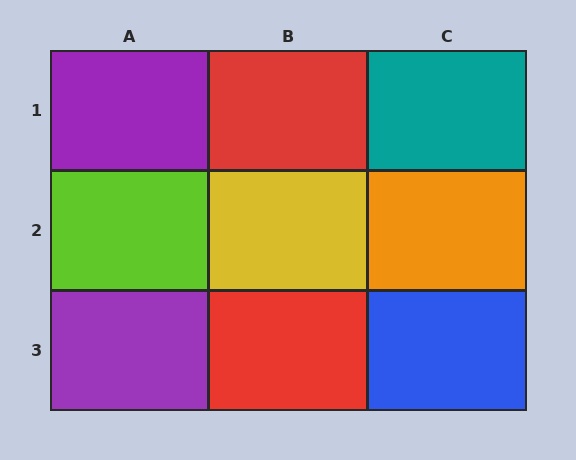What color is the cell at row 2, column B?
Yellow.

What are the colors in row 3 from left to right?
Purple, red, blue.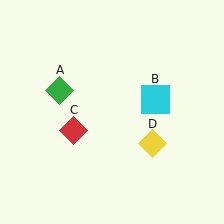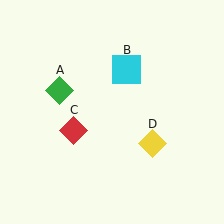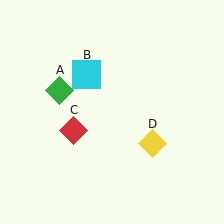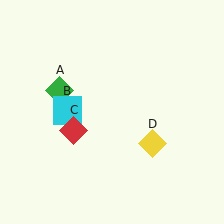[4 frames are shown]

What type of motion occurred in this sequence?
The cyan square (object B) rotated counterclockwise around the center of the scene.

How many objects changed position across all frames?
1 object changed position: cyan square (object B).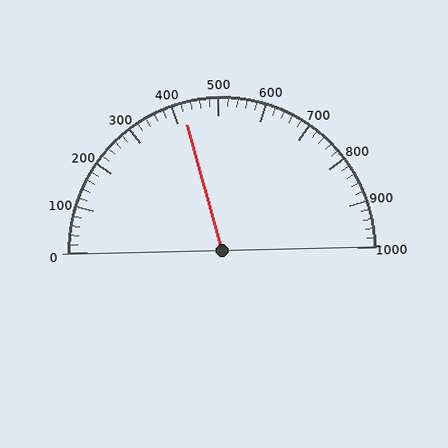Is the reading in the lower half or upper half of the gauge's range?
The reading is in the lower half of the range (0 to 1000).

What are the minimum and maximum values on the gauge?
The gauge ranges from 0 to 1000.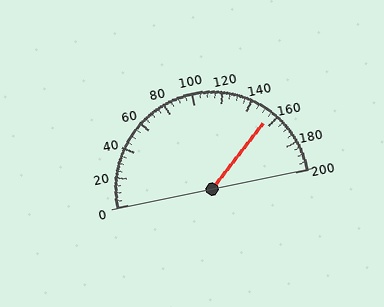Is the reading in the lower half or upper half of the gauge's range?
The reading is in the upper half of the range (0 to 200).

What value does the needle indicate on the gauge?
The needle indicates approximately 155.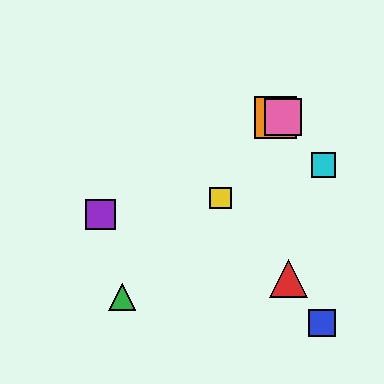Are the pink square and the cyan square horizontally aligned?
No, the pink square is at y≈117 and the cyan square is at y≈165.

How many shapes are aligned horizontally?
2 shapes (the orange square, the pink square) are aligned horizontally.